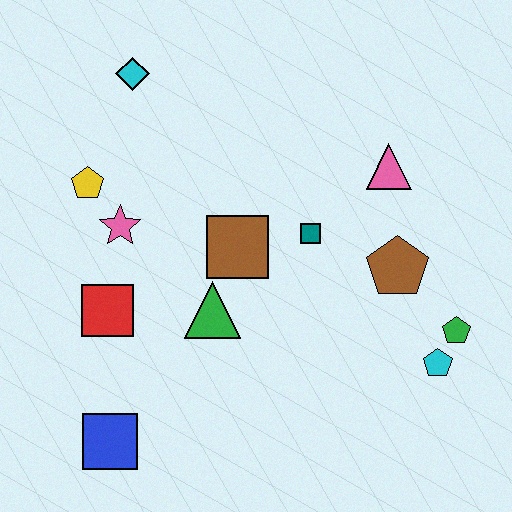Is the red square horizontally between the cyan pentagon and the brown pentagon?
No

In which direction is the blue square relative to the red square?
The blue square is below the red square.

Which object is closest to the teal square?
The brown square is closest to the teal square.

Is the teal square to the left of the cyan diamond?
No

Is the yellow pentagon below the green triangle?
No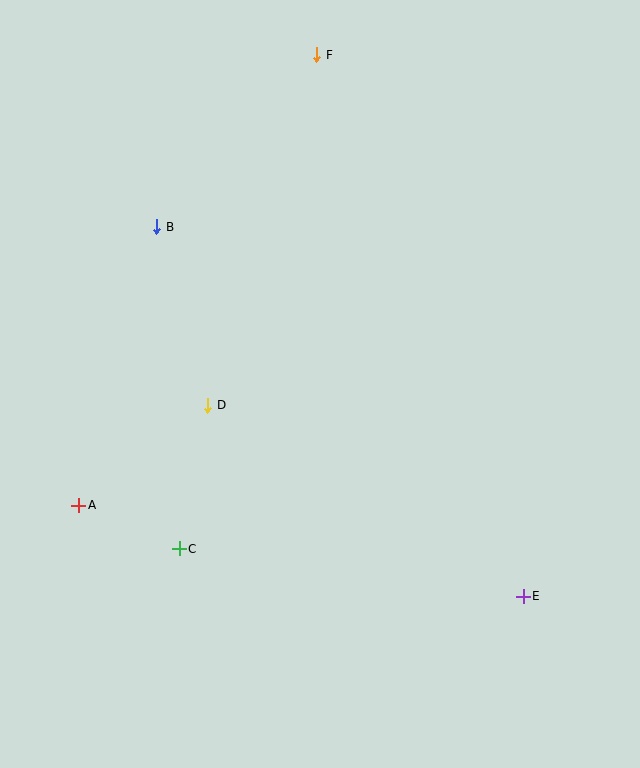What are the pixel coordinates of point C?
Point C is at (179, 549).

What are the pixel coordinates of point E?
Point E is at (523, 596).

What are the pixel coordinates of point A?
Point A is at (79, 505).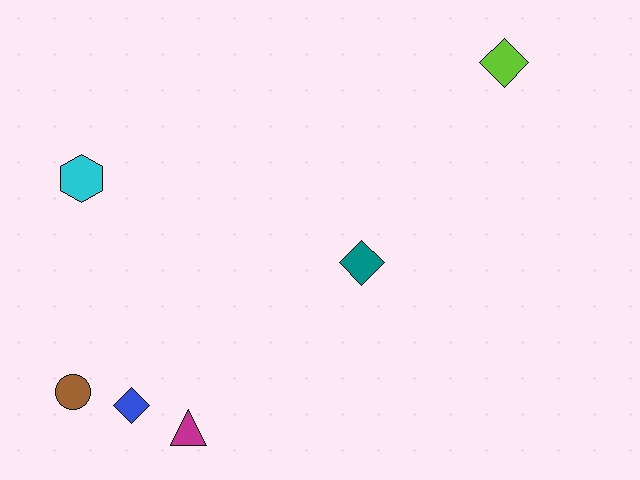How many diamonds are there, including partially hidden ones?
There are 3 diamonds.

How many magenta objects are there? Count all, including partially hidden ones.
There is 1 magenta object.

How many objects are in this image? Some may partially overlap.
There are 6 objects.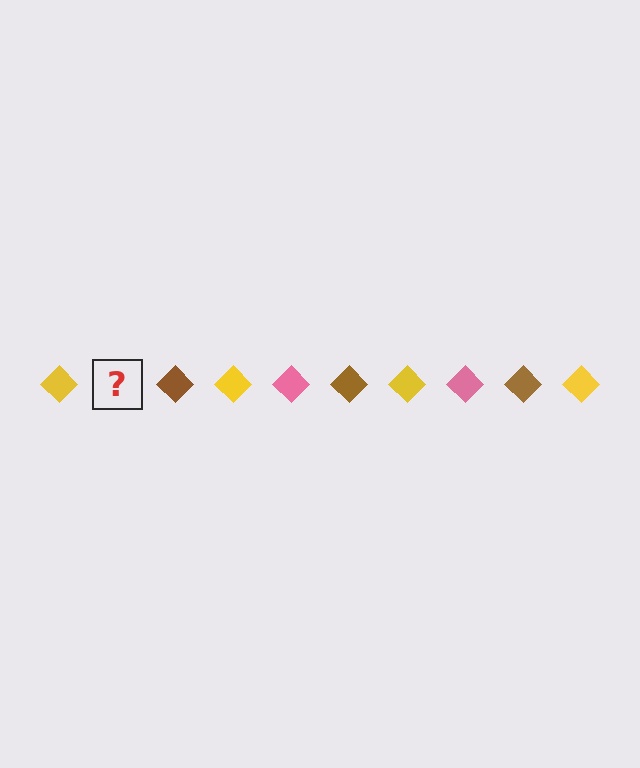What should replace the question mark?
The question mark should be replaced with a pink diamond.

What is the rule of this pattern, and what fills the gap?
The rule is that the pattern cycles through yellow, pink, brown diamonds. The gap should be filled with a pink diamond.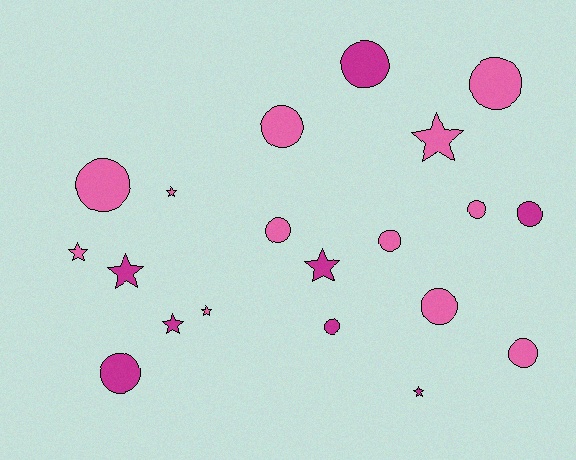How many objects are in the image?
There are 20 objects.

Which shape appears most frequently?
Circle, with 12 objects.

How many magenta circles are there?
There are 4 magenta circles.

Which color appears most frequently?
Pink, with 12 objects.